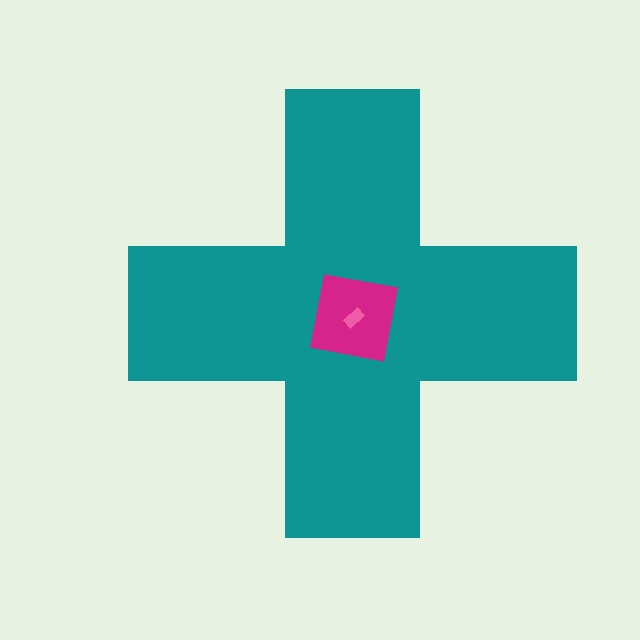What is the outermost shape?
The teal cross.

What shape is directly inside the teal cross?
The magenta square.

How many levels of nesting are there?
3.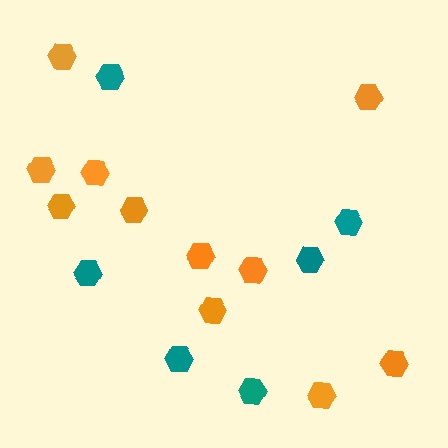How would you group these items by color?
There are 2 groups: one group of orange hexagons (11) and one group of teal hexagons (6).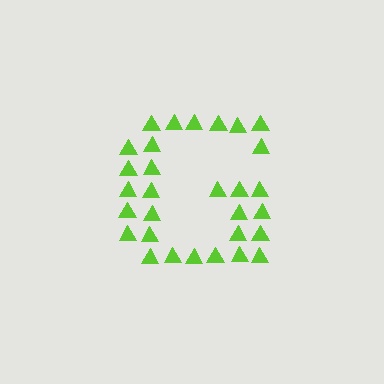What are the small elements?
The small elements are triangles.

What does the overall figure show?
The overall figure shows the letter G.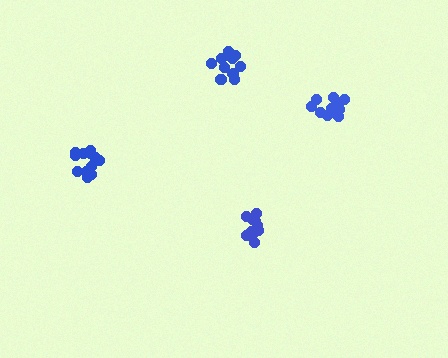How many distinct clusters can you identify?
There are 4 distinct clusters.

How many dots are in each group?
Group 1: 10 dots, Group 2: 13 dots, Group 3: 12 dots, Group 4: 13 dots (48 total).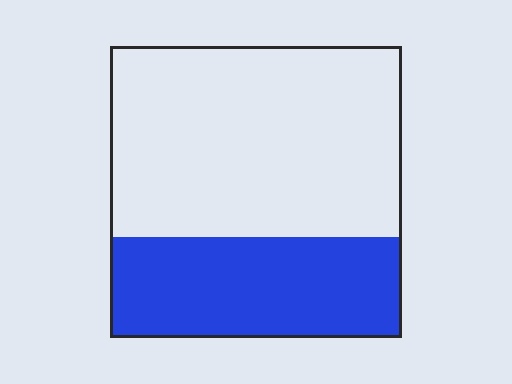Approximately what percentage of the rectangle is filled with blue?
Approximately 35%.